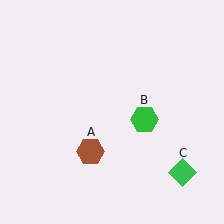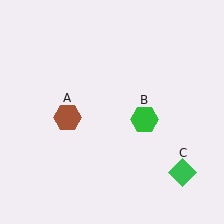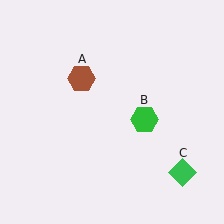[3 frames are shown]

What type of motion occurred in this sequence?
The brown hexagon (object A) rotated clockwise around the center of the scene.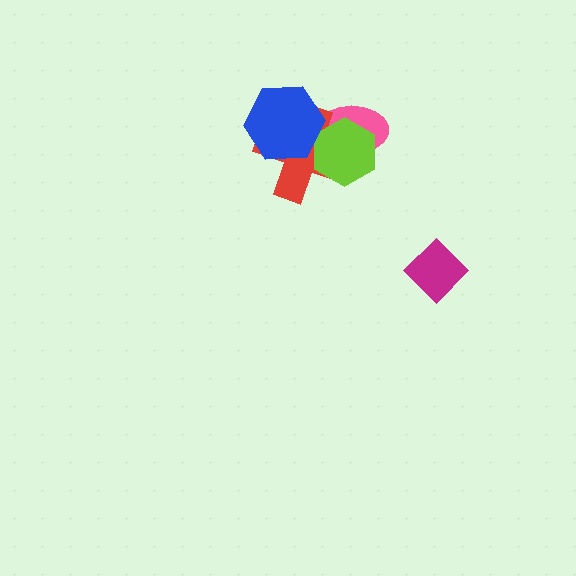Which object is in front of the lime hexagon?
The blue hexagon is in front of the lime hexagon.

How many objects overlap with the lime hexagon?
3 objects overlap with the lime hexagon.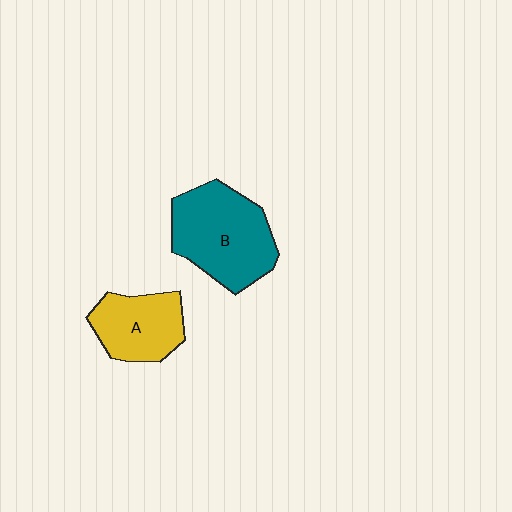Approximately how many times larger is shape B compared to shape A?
Approximately 1.5 times.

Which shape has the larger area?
Shape B (teal).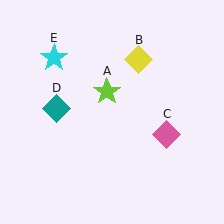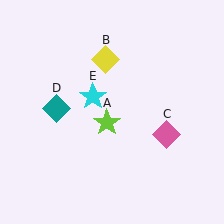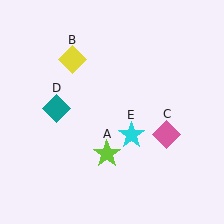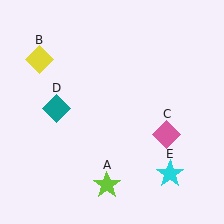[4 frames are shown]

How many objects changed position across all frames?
3 objects changed position: lime star (object A), yellow diamond (object B), cyan star (object E).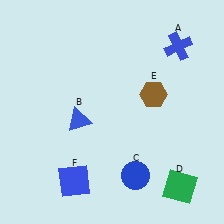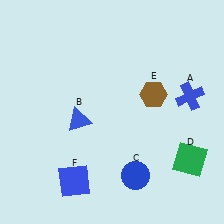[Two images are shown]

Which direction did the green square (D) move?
The green square (D) moved up.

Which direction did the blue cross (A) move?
The blue cross (A) moved down.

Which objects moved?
The objects that moved are: the blue cross (A), the green square (D).